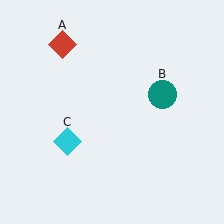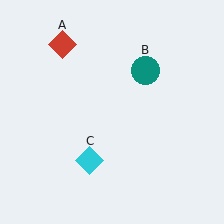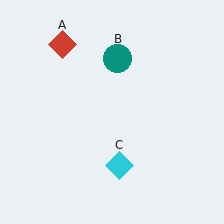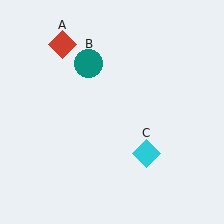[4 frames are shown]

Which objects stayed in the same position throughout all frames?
Red diamond (object A) remained stationary.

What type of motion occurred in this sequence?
The teal circle (object B), cyan diamond (object C) rotated counterclockwise around the center of the scene.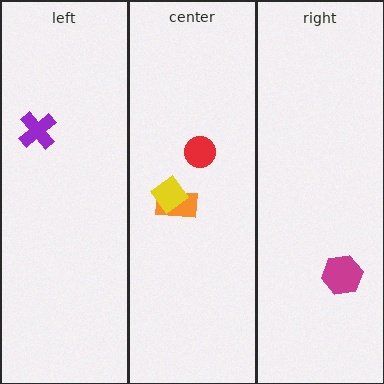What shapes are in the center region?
The red circle, the orange rectangle, the yellow diamond.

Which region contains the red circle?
The center region.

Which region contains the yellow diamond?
The center region.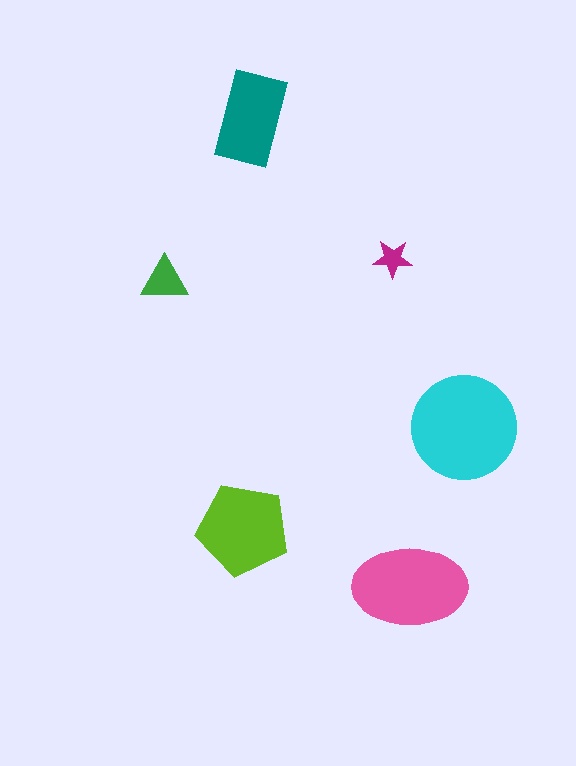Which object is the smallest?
The magenta star.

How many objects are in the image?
There are 6 objects in the image.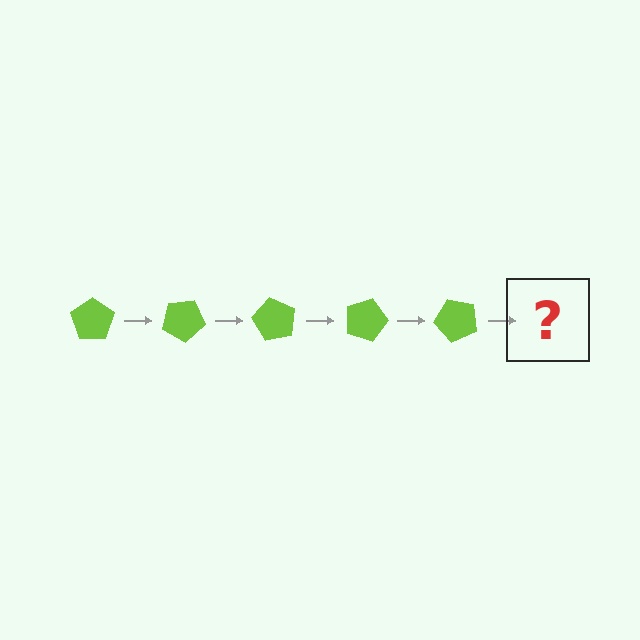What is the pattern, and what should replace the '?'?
The pattern is that the pentagon rotates 30 degrees each step. The '?' should be a lime pentagon rotated 150 degrees.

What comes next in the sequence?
The next element should be a lime pentagon rotated 150 degrees.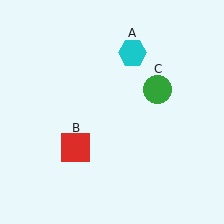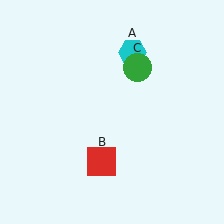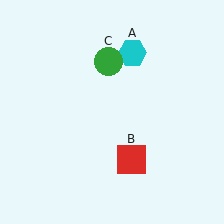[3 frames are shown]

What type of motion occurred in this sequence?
The red square (object B), green circle (object C) rotated counterclockwise around the center of the scene.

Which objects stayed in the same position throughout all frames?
Cyan hexagon (object A) remained stationary.